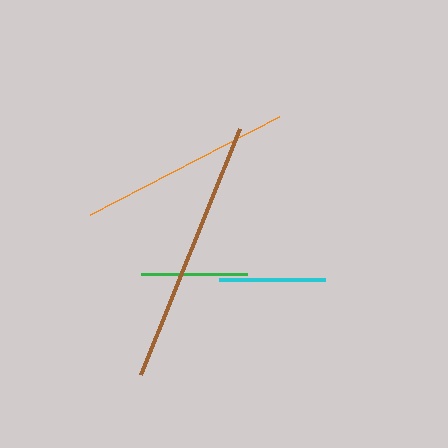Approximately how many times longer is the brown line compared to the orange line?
The brown line is approximately 1.3 times the length of the orange line.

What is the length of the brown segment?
The brown segment is approximately 266 pixels long.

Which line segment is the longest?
The brown line is the longest at approximately 266 pixels.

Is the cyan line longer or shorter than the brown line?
The brown line is longer than the cyan line.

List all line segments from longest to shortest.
From longest to shortest: brown, orange, green, cyan.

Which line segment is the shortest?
The cyan line is the shortest at approximately 106 pixels.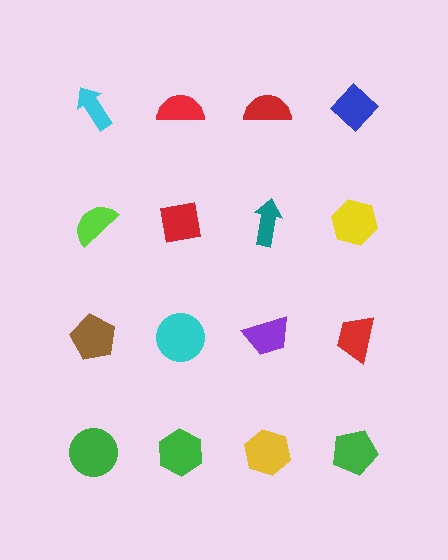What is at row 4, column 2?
A green hexagon.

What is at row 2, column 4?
A yellow hexagon.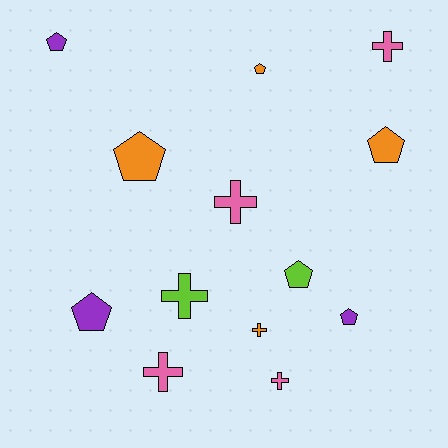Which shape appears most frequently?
Pentagon, with 7 objects.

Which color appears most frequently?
Pink, with 4 objects.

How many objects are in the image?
There are 13 objects.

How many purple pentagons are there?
There are 3 purple pentagons.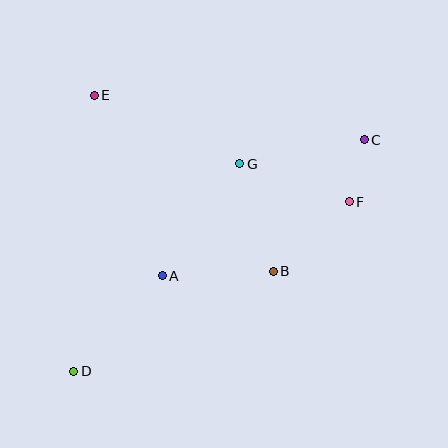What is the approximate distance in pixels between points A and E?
The distance between A and E is approximately 193 pixels.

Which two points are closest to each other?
Points C and F are closest to each other.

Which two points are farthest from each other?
Points C and D are farthest from each other.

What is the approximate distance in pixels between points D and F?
The distance between D and F is approximately 323 pixels.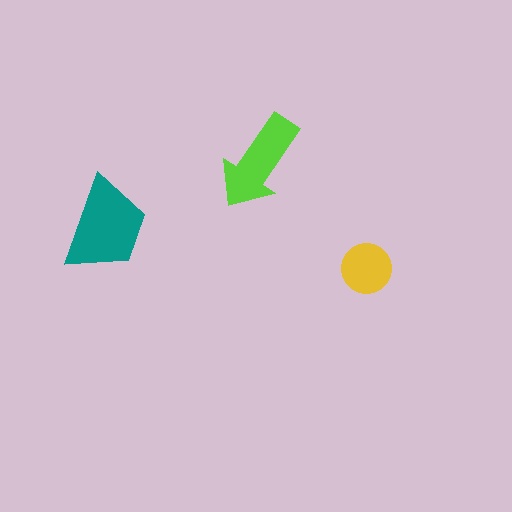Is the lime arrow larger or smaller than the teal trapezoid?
Smaller.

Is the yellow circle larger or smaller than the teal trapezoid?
Smaller.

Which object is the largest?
The teal trapezoid.